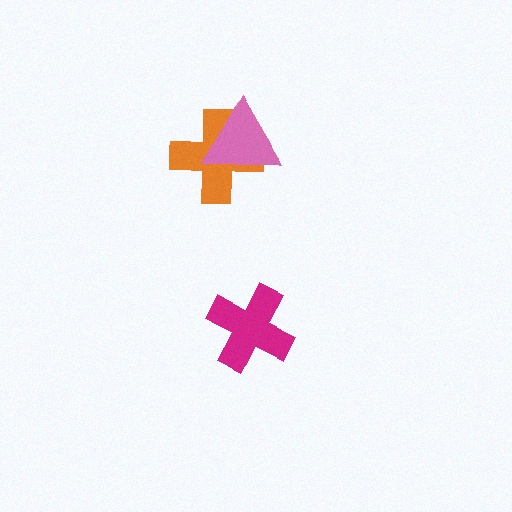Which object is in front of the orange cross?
The pink triangle is in front of the orange cross.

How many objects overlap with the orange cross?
1 object overlaps with the orange cross.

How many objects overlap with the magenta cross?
0 objects overlap with the magenta cross.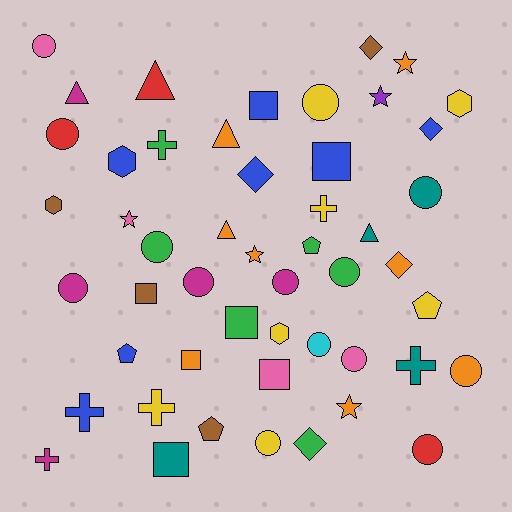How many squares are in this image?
There are 7 squares.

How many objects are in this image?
There are 50 objects.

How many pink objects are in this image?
There are 4 pink objects.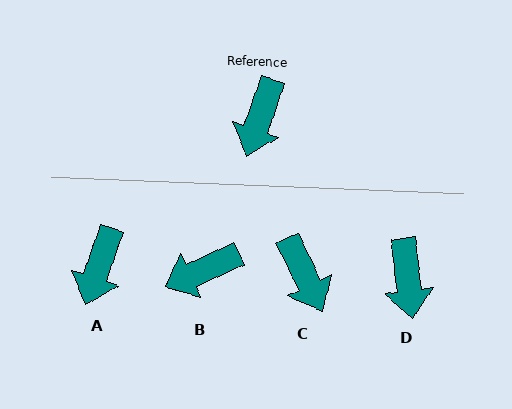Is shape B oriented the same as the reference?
No, it is off by about 47 degrees.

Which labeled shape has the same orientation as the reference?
A.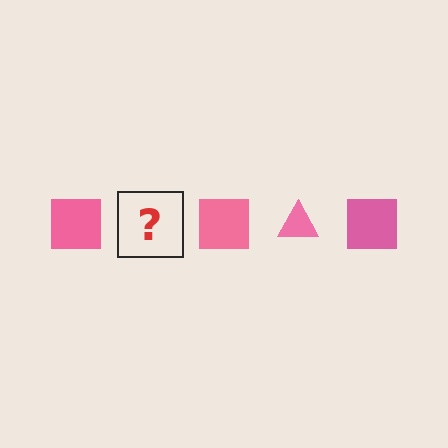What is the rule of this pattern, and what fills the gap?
The rule is that the pattern cycles through square, triangle shapes in pink. The gap should be filled with a pink triangle.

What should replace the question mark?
The question mark should be replaced with a pink triangle.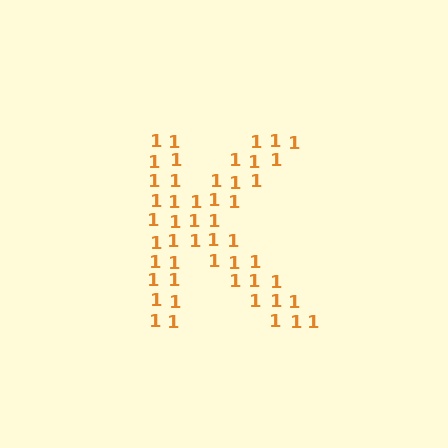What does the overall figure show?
The overall figure shows the letter K.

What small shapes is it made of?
It is made of small digit 1's.